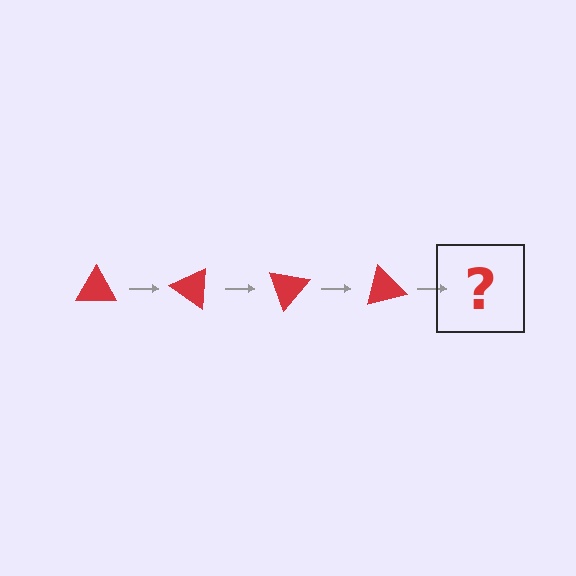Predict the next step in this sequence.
The next step is a red triangle rotated 140 degrees.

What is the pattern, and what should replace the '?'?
The pattern is that the triangle rotates 35 degrees each step. The '?' should be a red triangle rotated 140 degrees.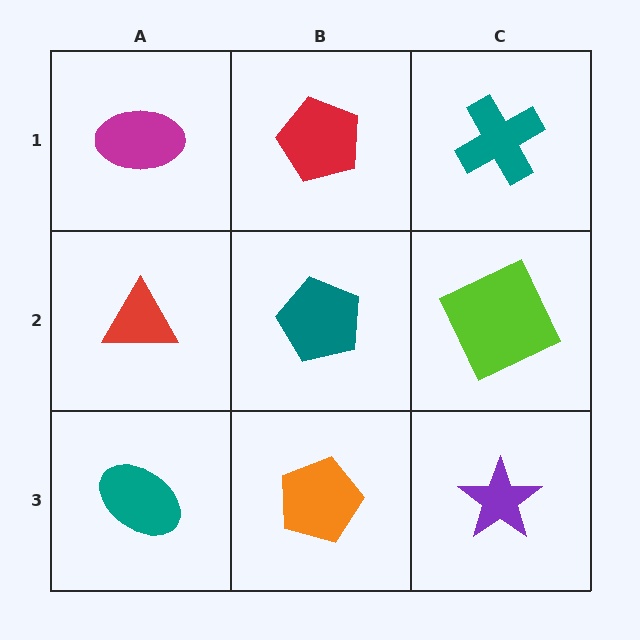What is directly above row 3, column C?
A lime square.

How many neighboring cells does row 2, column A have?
3.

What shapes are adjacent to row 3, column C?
A lime square (row 2, column C), an orange pentagon (row 3, column B).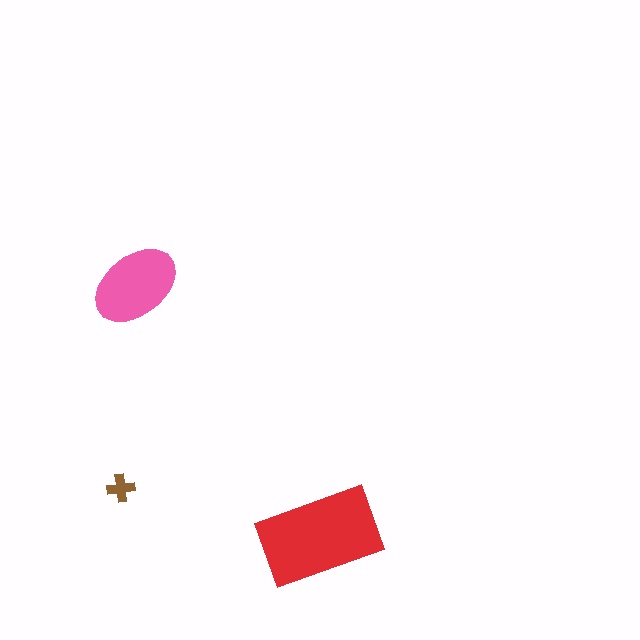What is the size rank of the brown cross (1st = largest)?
3rd.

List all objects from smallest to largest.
The brown cross, the pink ellipse, the red rectangle.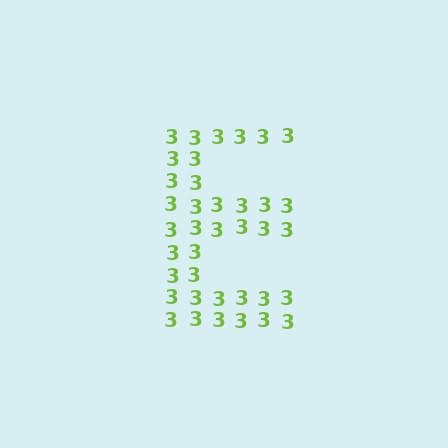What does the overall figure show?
The overall figure shows the letter E.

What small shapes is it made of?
It is made of small digit 3's.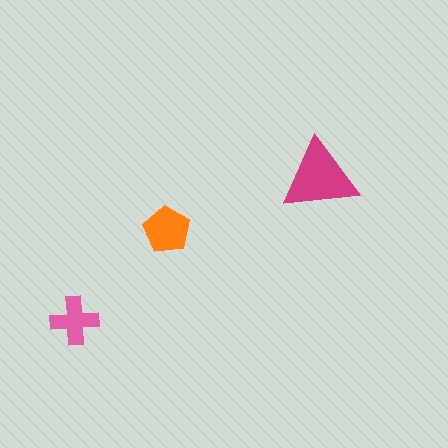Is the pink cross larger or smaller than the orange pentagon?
Smaller.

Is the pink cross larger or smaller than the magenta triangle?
Smaller.